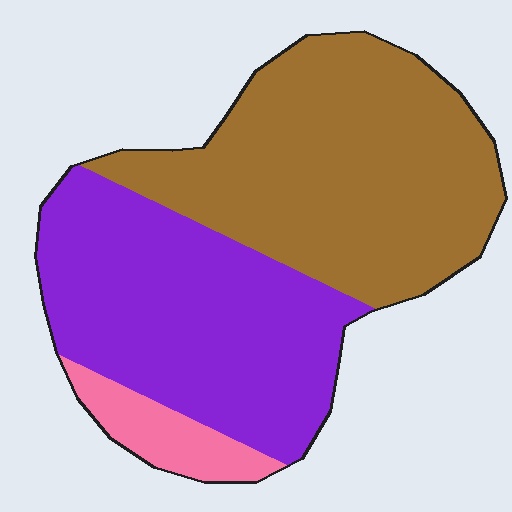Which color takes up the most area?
Brown, at roughly 50%.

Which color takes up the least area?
Pink, at roughly 10%.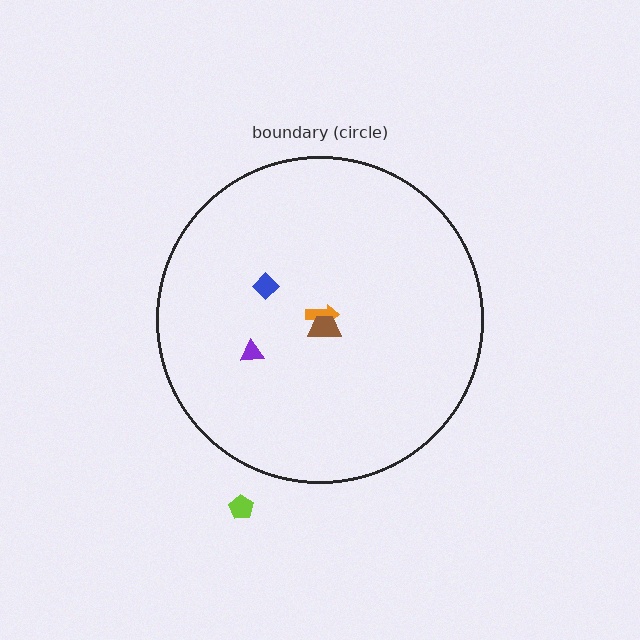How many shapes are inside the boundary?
4 inside, 1 outside.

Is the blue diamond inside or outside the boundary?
Inside.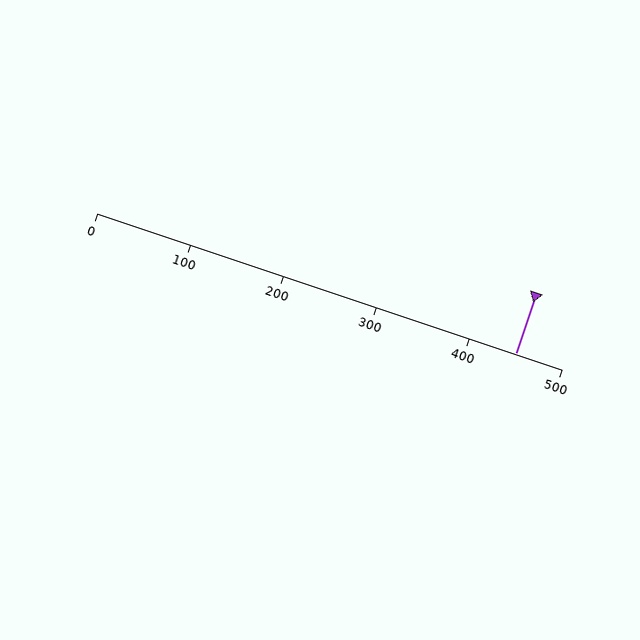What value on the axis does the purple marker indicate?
The marker indicates approximately 450.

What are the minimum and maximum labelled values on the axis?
The axis runs from 0 to 500.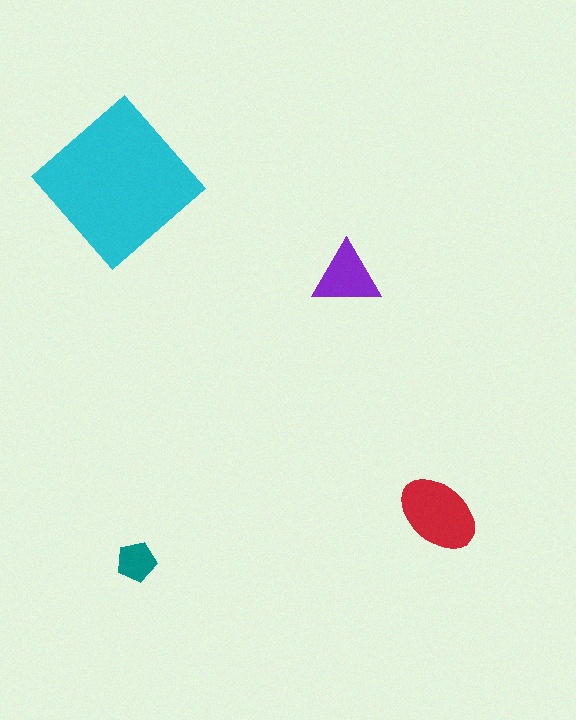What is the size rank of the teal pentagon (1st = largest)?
4th.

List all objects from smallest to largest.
The teal pentagon, the purple triangle, the red ellipse, the cyan diamond.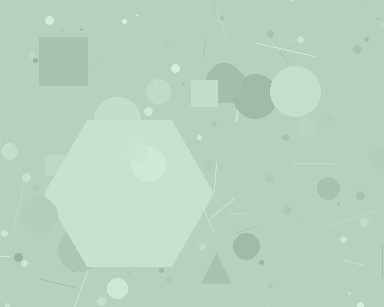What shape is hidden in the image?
A hexagon is hidden in the image.